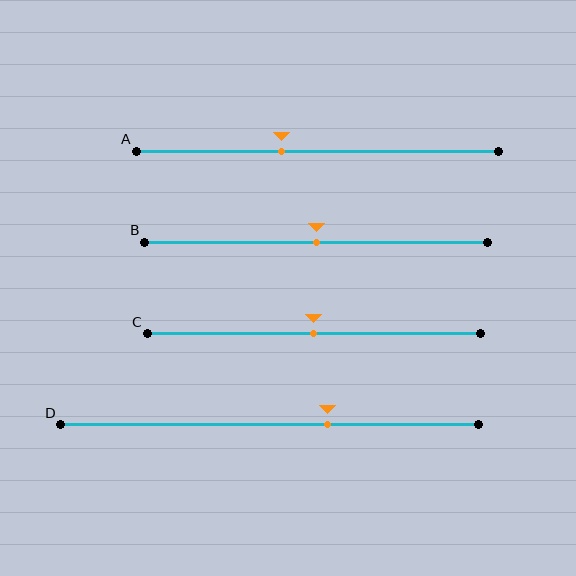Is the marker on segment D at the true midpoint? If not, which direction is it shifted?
No, the marker on segment D is shifted to the right by about 14% of the segment length.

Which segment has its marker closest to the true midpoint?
Segment B has its marker closest to the true midpoint.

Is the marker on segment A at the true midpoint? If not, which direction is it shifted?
No, the marker on segment A is shifted to the left by about 10% of the segment length.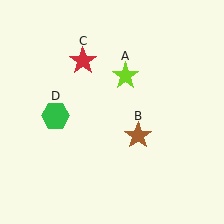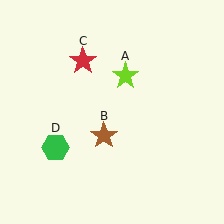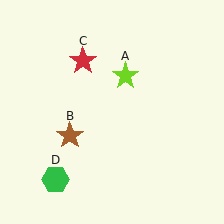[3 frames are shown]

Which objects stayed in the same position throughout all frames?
Lime star (object A) and red star (object C) remained stationary.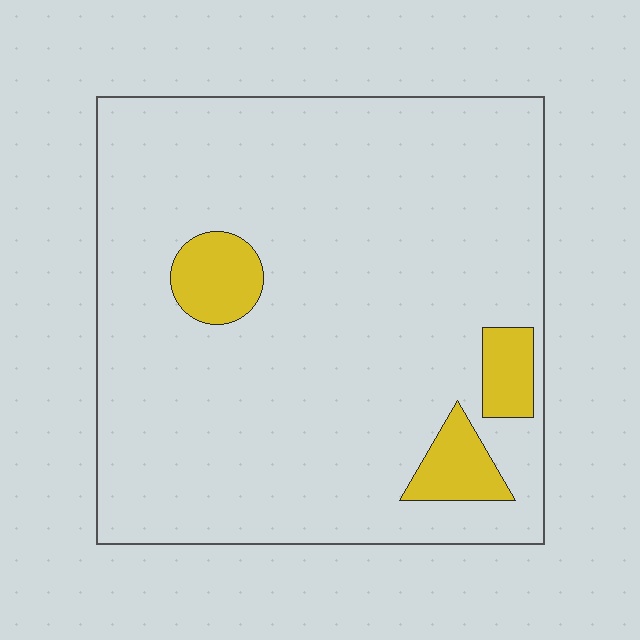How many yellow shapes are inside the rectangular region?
3.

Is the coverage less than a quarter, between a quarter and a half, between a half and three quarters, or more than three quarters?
Less than a quarter.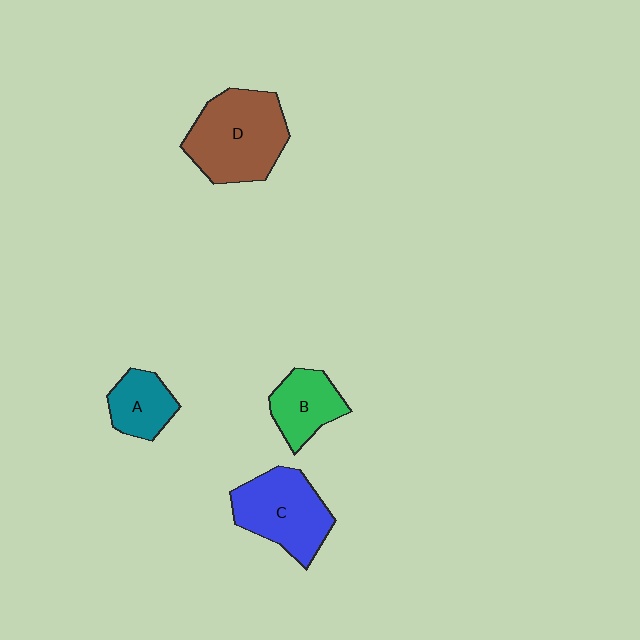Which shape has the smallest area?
Shape A (teal).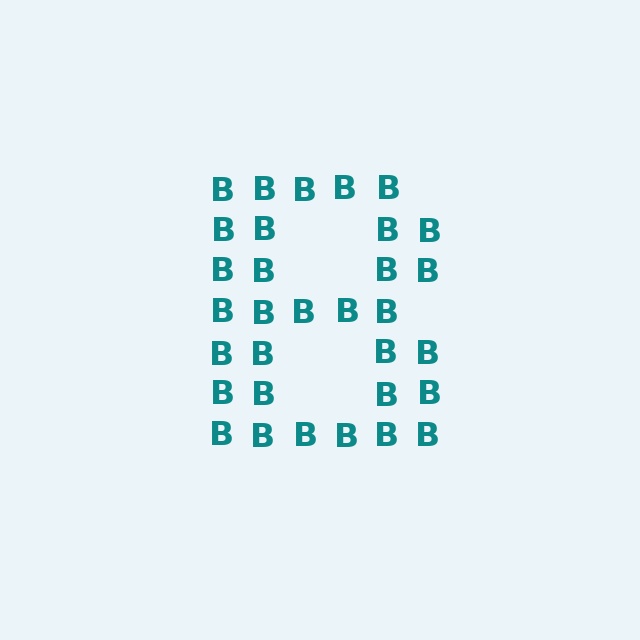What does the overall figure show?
The overall figure shows the letter B.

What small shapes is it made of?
It is made of small letter B's.